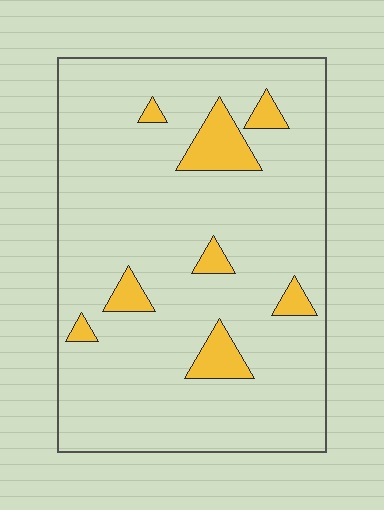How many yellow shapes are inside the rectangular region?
8.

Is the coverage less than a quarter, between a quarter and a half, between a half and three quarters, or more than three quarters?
Less than a quarter.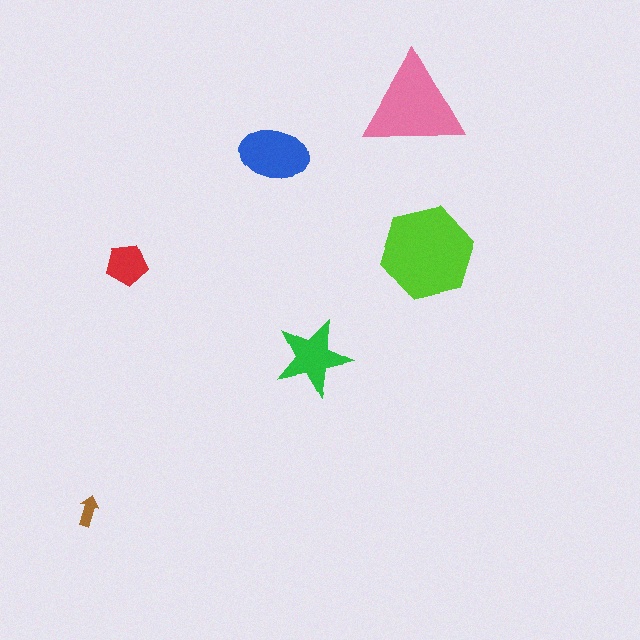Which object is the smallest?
The brown arrow.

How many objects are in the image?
There are 6 objects in the image.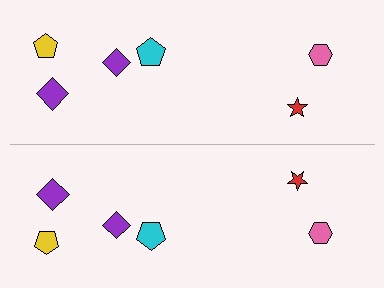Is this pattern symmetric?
Yes, this pattern has bilateral (reflection) symmetry.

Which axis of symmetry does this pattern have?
The pattern has a horizontal axis of symmetry running through the center of the image.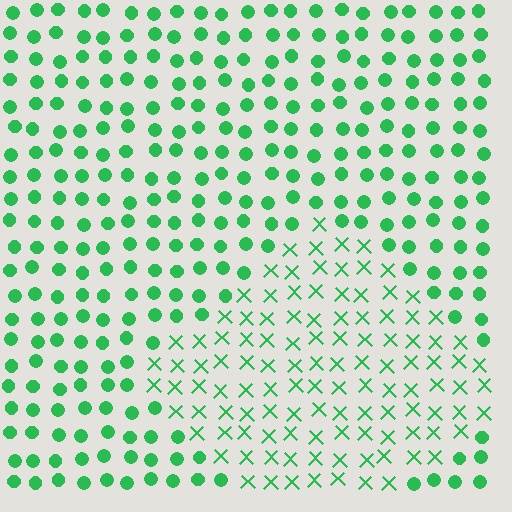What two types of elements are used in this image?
The image uses X marks inside the diamond region and circles outside it.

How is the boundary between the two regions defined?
The boundary is defined by a change in element shape: X marks inside vs. circles outside. All elements share the same color and spacing.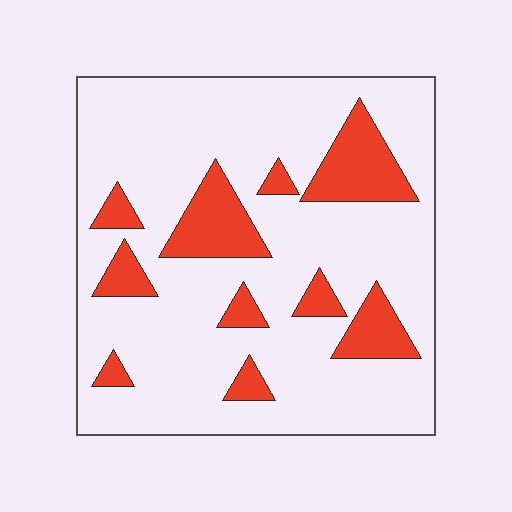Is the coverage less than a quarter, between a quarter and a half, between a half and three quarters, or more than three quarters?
Less than a quarter.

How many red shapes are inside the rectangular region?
10.